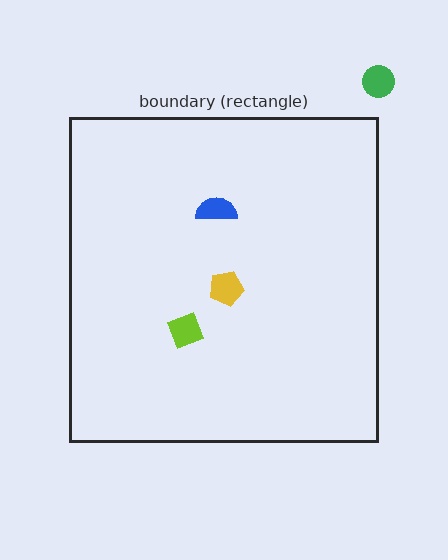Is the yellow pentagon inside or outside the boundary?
Inside.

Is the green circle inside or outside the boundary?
Outside.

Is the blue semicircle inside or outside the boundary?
Inside.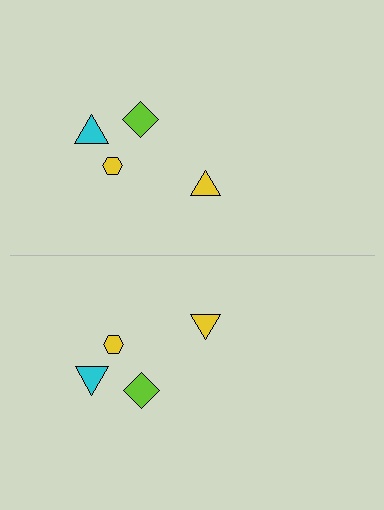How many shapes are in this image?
There are 8 shapes in this image.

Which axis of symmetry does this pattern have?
The pattern has a horizontal axis of symmetry running through the center of the image.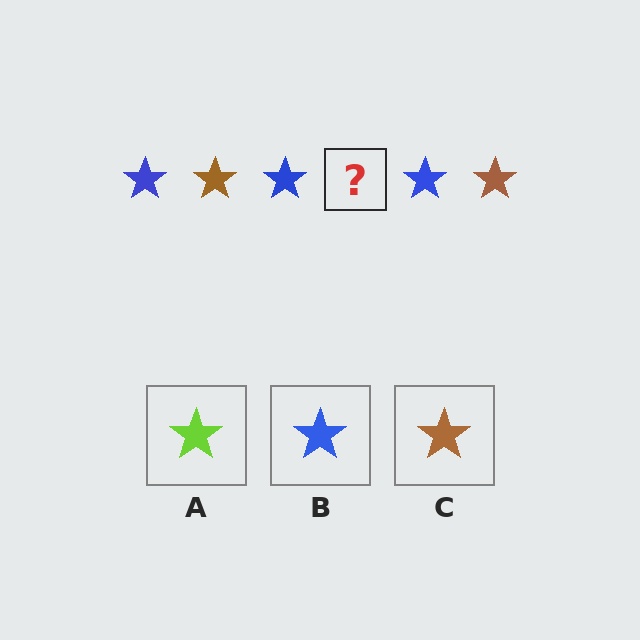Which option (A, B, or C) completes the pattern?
C.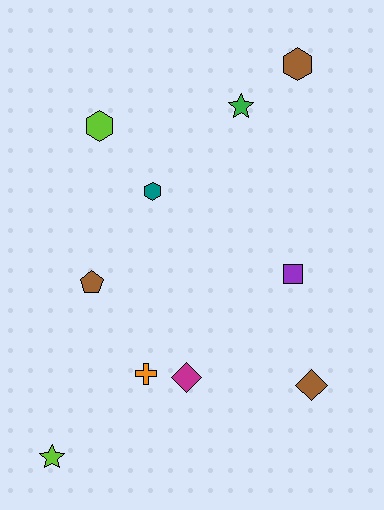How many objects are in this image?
There are 10 objects.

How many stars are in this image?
There are 2 stars.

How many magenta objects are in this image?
There is 1 magenta object.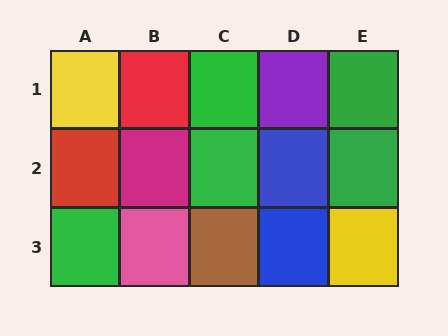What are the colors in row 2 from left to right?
Red, magenta, green, blue, green.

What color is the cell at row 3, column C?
Brown.